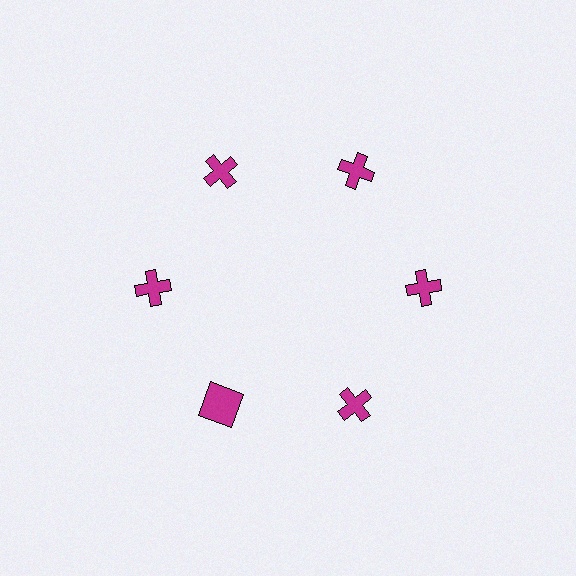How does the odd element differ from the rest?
It has a different shape: square instead of cross.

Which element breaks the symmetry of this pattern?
The magenta square at roughly the 7 o'clock position breaks the symmetry. All other shapes are magenta crosses.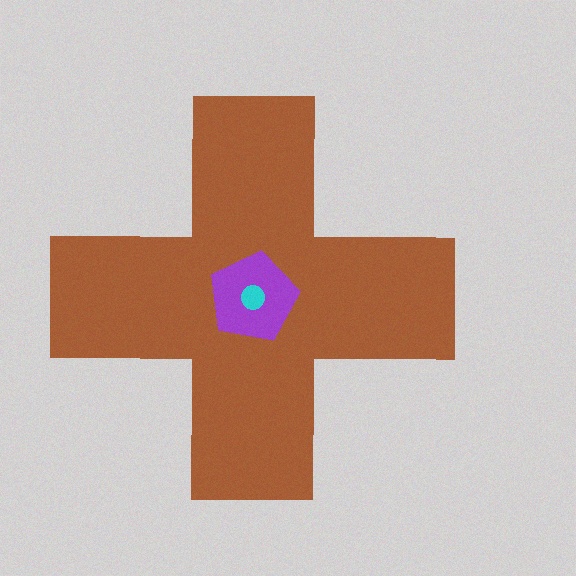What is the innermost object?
The cyan circle.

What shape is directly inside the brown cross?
The purple pentagon.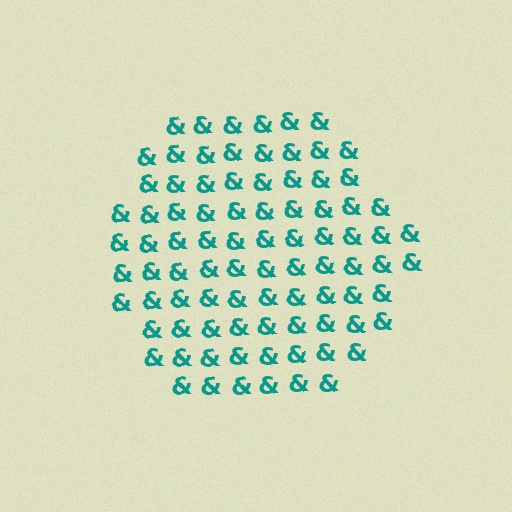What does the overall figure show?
The overall figure shows a hexagon.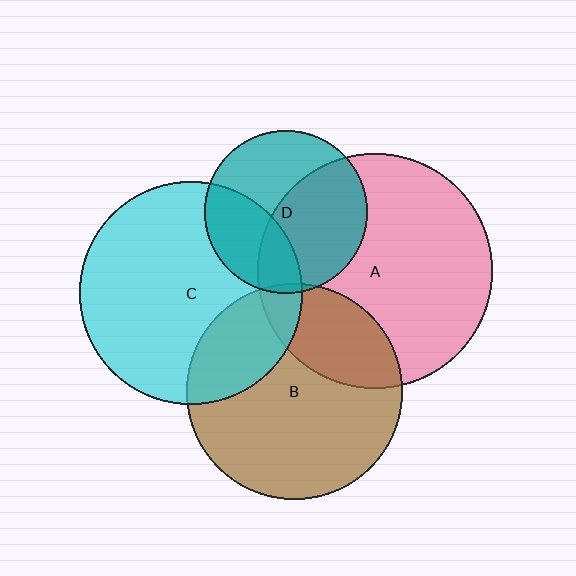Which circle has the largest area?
Circle A (pink).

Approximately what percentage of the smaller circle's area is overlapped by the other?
Approximately 5%.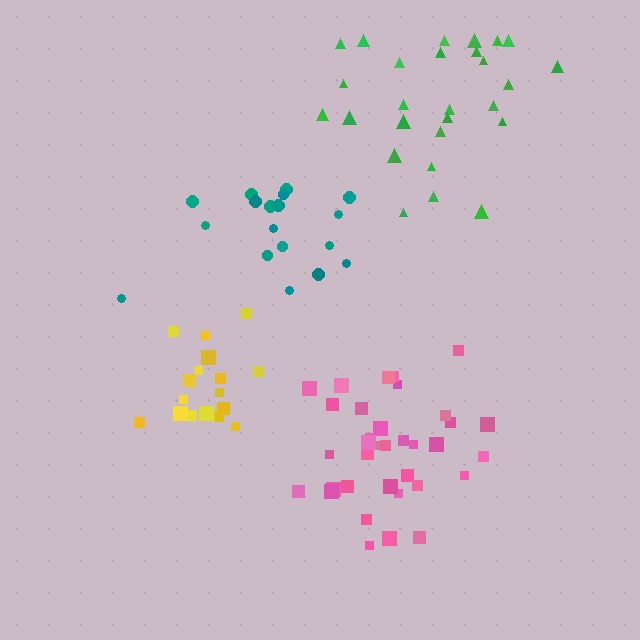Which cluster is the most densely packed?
Yellow.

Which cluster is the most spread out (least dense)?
Green.